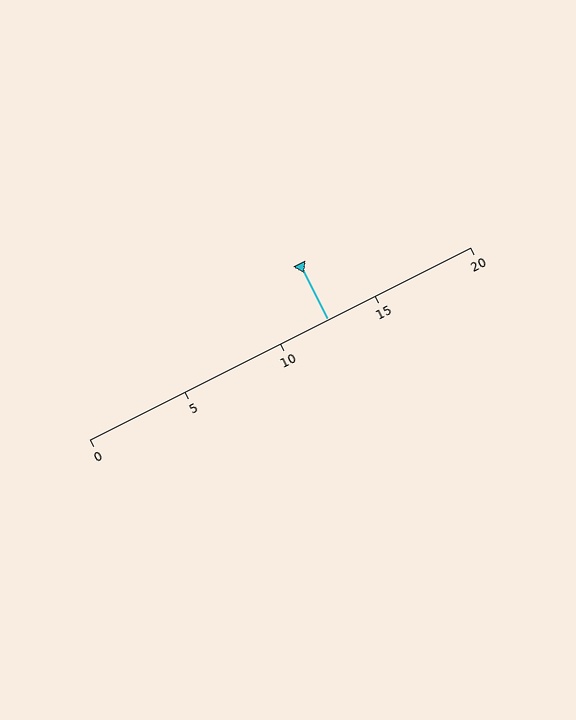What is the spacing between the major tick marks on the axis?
The major ticks are spaced 5 apart.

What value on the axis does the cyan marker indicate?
The marker indicates approximately 12.5.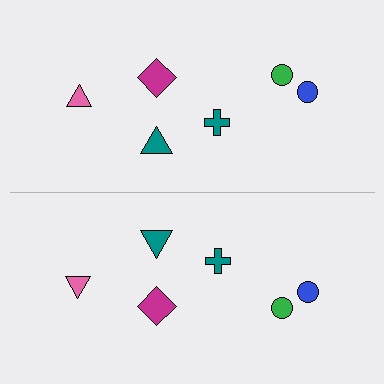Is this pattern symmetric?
Yes, this pattern has bilateral (reflection) symmetry.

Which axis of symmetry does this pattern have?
The pattern has a horizontal axis of symmetry running through the center of the image.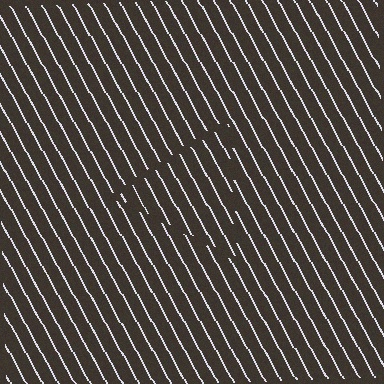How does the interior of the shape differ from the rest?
The interior of the shape contains the same grating, shifted by half a period — the contour is defined by the phase discontinuity where line-ends from the inner and outer gratings abut.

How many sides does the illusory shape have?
3 sides — the line-ends trace a triangle.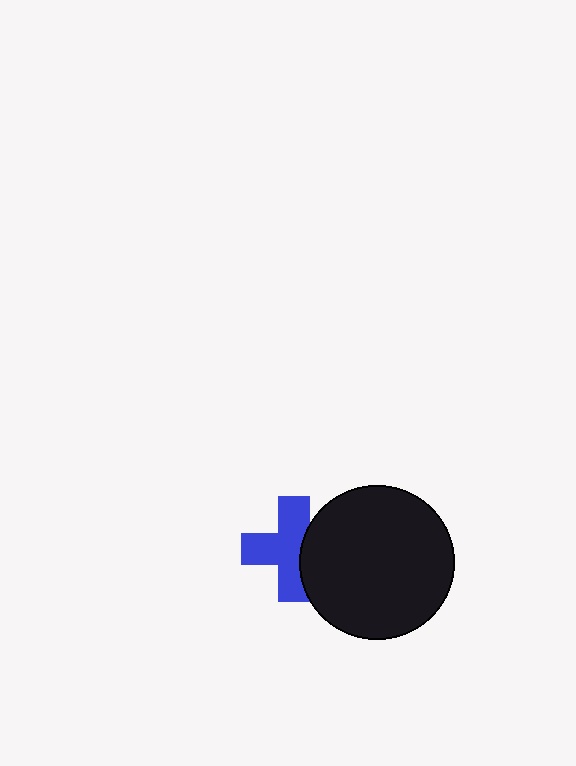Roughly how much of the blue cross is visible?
Most of it is visible (roughly 69%).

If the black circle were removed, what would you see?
You would see the complete blue cross.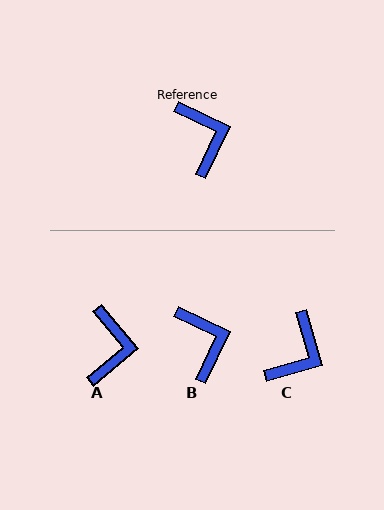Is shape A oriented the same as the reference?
No, it is off by about 25 degrees.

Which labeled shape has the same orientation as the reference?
B.